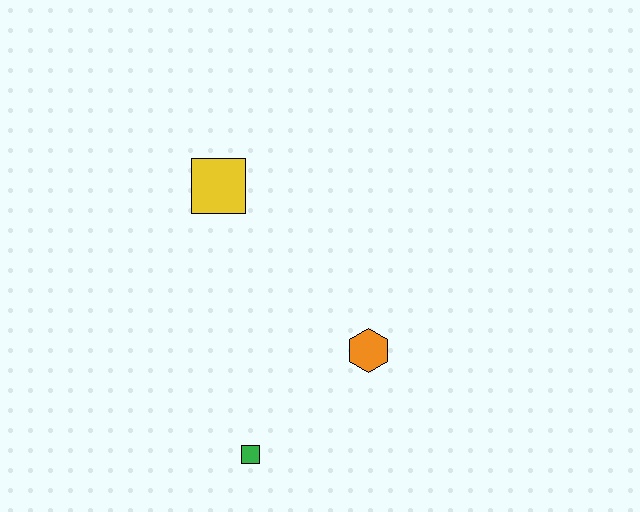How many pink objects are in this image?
There are no pink objects.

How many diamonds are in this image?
There are no diamonds.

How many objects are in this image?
There are 3 objects.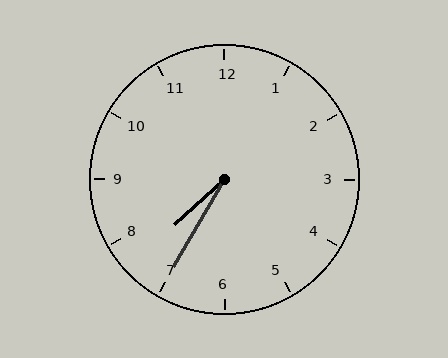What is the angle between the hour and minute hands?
Approximately 18 degrees.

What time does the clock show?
7:35.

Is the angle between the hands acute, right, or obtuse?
It is acute.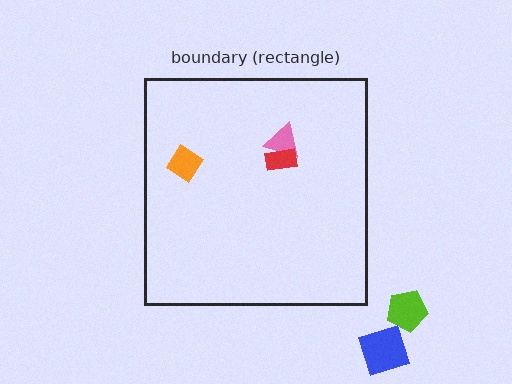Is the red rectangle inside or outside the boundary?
Inside.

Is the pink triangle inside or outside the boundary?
Inside.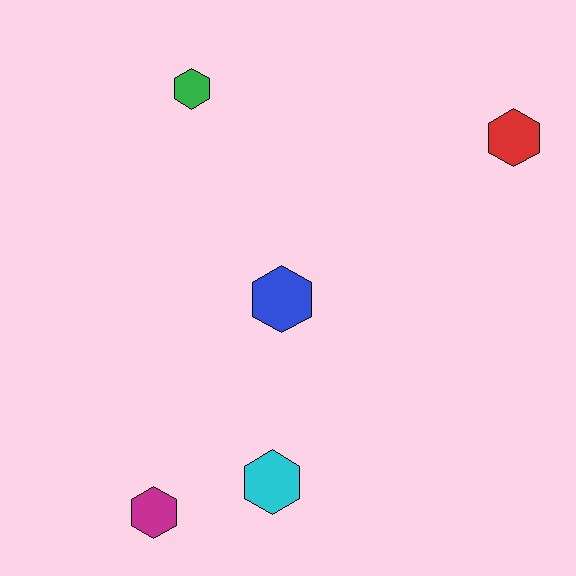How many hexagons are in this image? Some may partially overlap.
There are 5 hexagons.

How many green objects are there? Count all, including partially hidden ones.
There is 1 green object.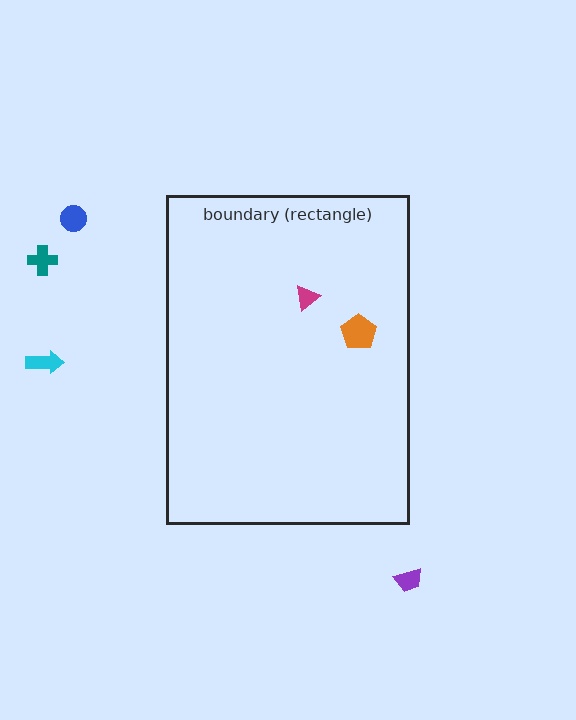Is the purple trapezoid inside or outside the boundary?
Outside.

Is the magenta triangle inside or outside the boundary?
Inside.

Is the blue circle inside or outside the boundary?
Outside.